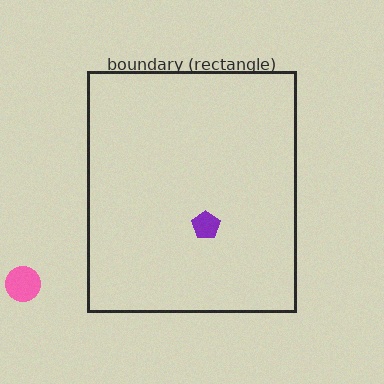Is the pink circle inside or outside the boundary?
Outside.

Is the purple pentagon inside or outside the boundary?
Inside.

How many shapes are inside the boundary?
1 inside, 1 outside.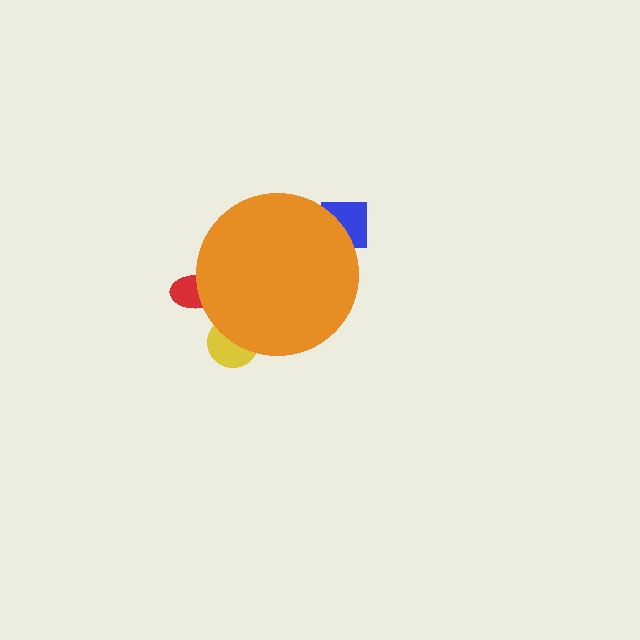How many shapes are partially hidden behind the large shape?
3 shapes are partially hidden.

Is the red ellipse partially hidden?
Yes, the red ellipse is partially hidden behind the orange circle.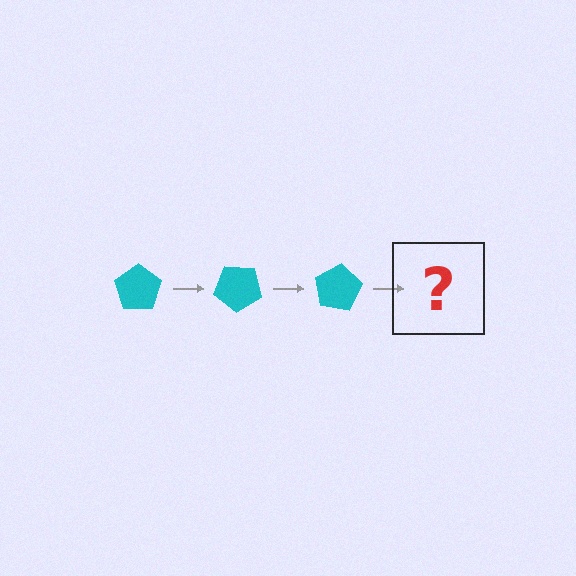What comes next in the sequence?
The next element should be a cyan pentagon rotated 120 degrees.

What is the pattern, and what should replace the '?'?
The pattern is that the pentagon rotates 40 degrees each step. The '?' should be a cyan pentagon rotated 120 degrees.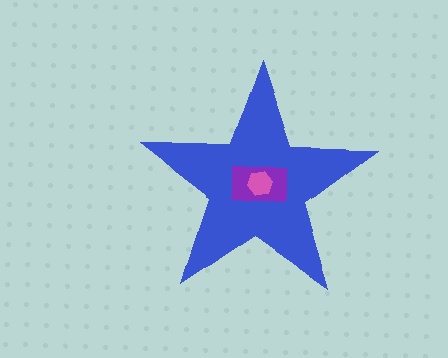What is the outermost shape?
The blue star.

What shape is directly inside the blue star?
The purple rectangle.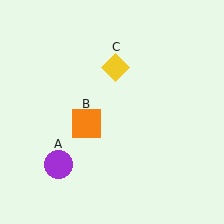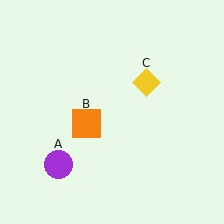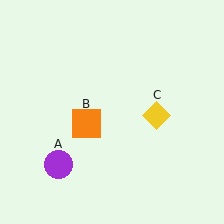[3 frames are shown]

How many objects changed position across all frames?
1 object changed position: yellow diamond (object C).